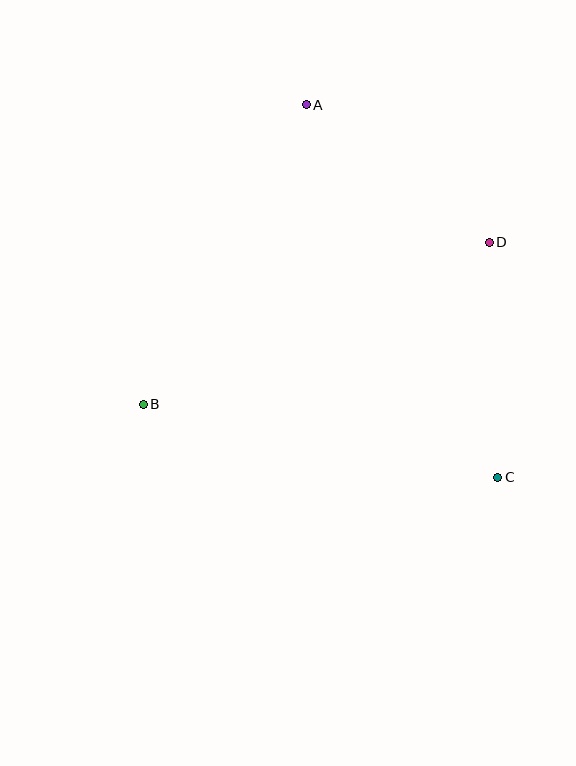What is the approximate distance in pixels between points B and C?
The distance between B and C is approximately 362 pixels.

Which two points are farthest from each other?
Points A and C are farthest from each other.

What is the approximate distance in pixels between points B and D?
The distance between B and D is approximately 382 pixels.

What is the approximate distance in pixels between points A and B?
The distance between A and B is approximately 341 pixels.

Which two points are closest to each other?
Points A and D are closest to each other.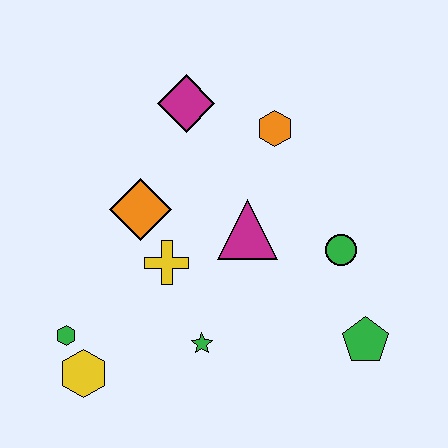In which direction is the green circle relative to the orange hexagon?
The green circle is below the orange hexagon.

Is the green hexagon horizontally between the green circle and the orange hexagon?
No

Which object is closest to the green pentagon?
The green circle is closest to the green pentagon.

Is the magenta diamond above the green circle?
Yes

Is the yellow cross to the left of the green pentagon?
Yes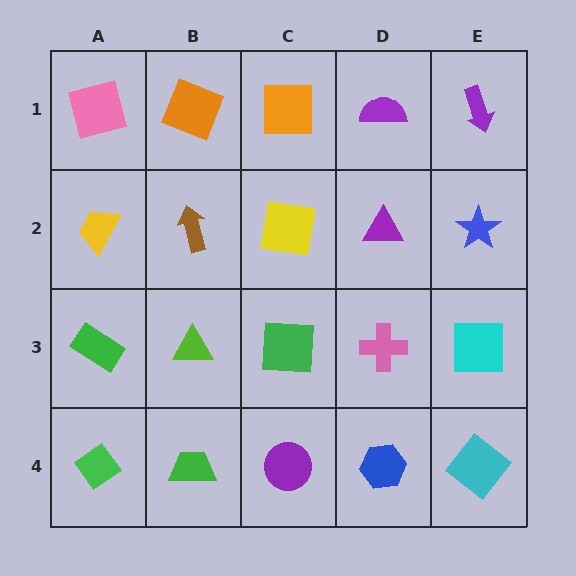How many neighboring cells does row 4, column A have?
2.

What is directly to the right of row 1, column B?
An orange square.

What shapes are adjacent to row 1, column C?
A yellow square (row 2, column C), an orange square (row 1, column B), a purple semicircle (row 1, column D).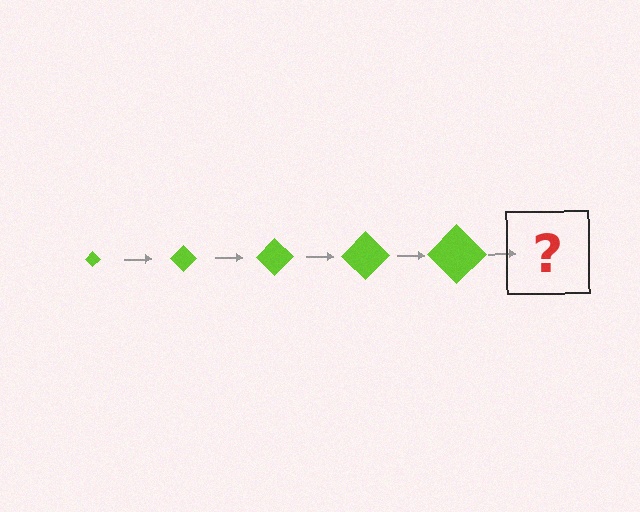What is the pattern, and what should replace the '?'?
The pattern is that the diamond gets progressively larger each step. The '?' should be a lime diamond, larger than the previous one.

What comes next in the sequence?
The next element should be a lime diamond, larger than the previous one.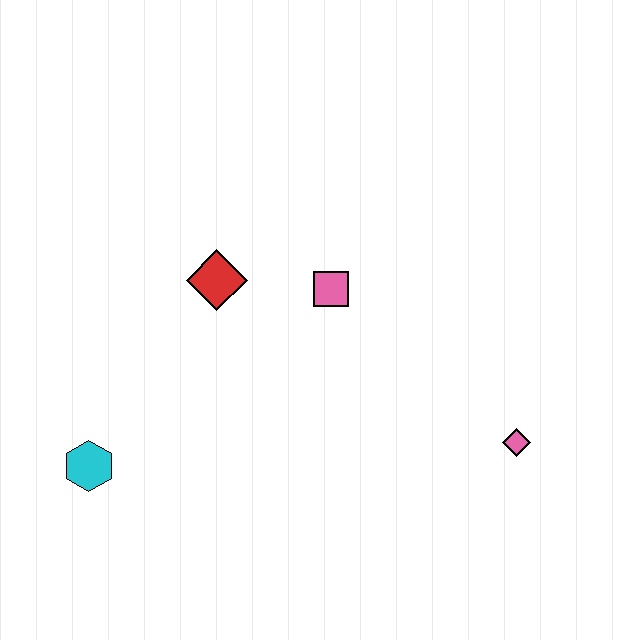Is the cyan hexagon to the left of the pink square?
Yes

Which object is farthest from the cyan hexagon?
The pink diamond is farthest from the cyan hexagon.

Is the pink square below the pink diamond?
No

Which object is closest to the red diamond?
The pink square is closest to the red diamond.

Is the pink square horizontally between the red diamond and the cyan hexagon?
No